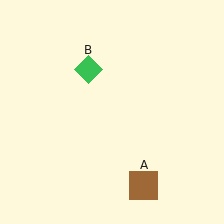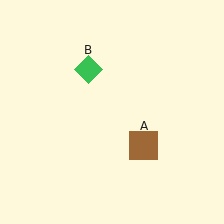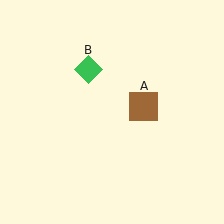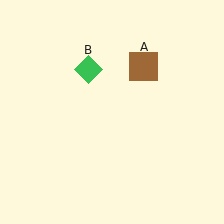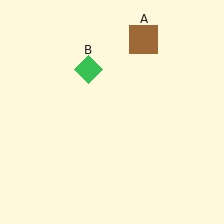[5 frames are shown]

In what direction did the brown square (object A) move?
The brown square (object A) moved up.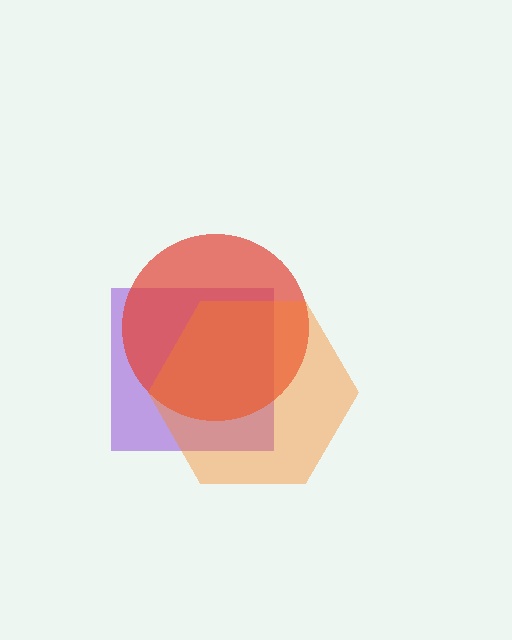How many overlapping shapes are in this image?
There are 3 overlapping shapes in the image.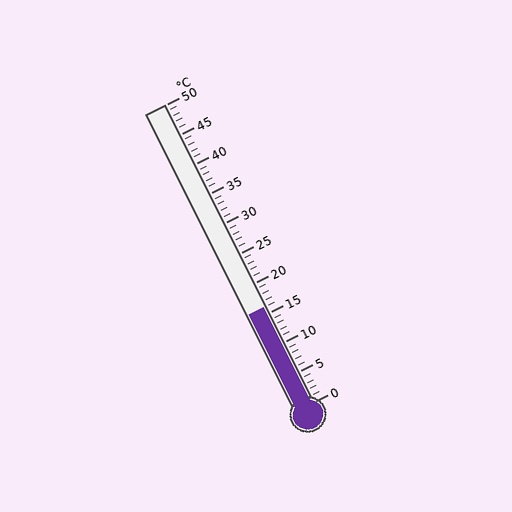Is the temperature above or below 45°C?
The temperature is below 45°C.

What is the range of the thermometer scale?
The thermometer scale ranges from 0°C to 50°C.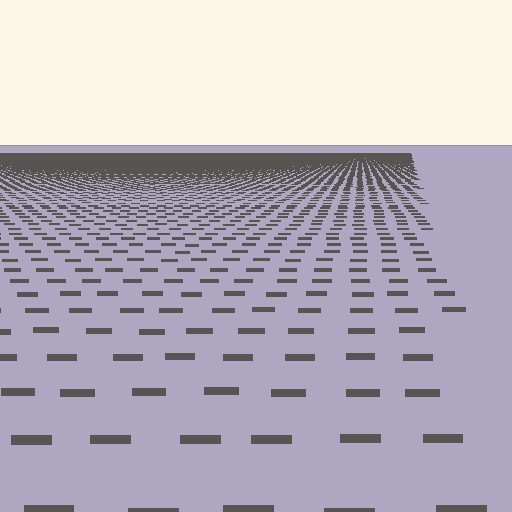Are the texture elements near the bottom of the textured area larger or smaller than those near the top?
Larger. Near the bottom, elements are closer to the viewer and appear at a bigger on-screen size.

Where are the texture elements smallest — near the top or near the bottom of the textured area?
Near the top.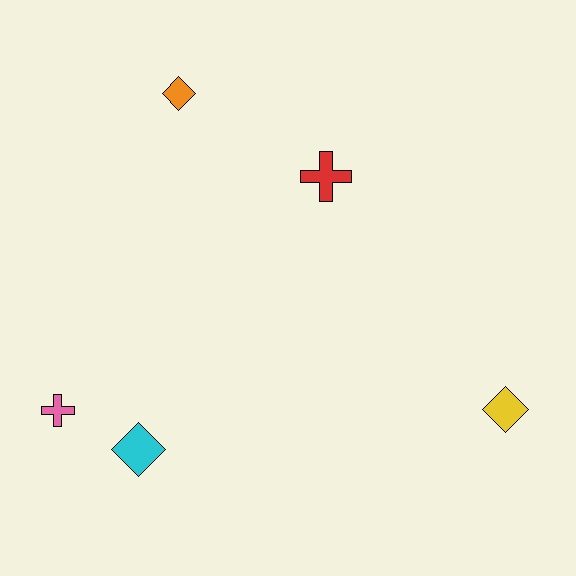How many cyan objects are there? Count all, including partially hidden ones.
There is 1 cyan object.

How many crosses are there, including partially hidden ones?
There are 2 crosses.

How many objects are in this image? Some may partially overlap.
There are 5 objects.